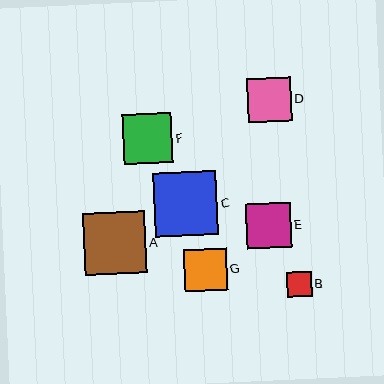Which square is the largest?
Square C is the largest with a size of approximately 63 pixels.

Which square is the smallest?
Square B is the smallest with a size of approximately 25 pixels.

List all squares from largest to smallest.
From largest to smallest: C, A, F, E, D, G, B.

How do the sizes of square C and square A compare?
Square C and square A are approximately the same size.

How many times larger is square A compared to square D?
Square A is approximately 1.4 times the size of square D.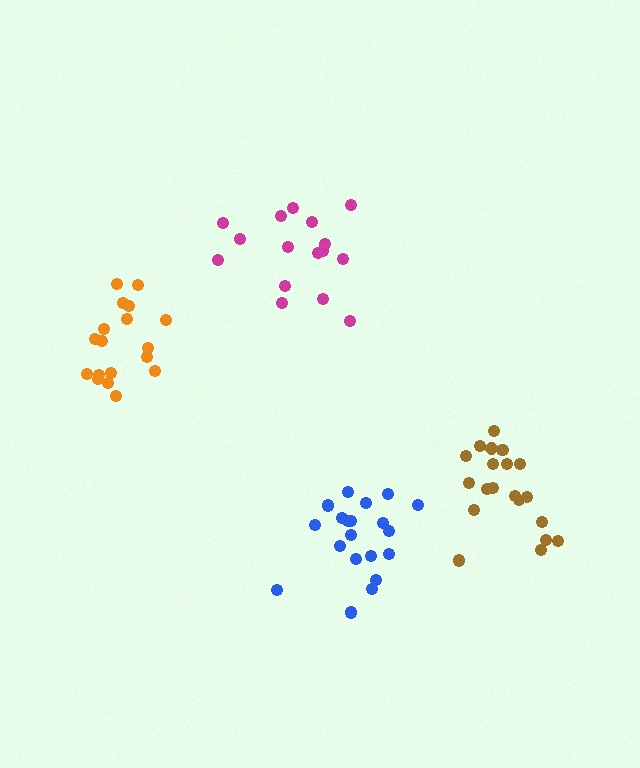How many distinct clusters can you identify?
There are 4 distinct clusters.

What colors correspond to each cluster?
The clusters are colored: magenta, blue, brown, orange.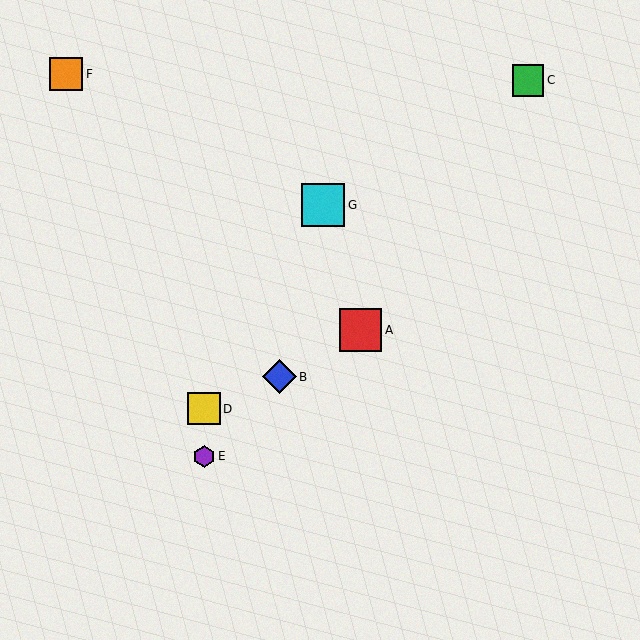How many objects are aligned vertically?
2 objects (D, E) are aligned vertically.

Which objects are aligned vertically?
Objects D, E are aligned vertically.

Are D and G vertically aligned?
No, D is at x≈204 and G is at x≈323.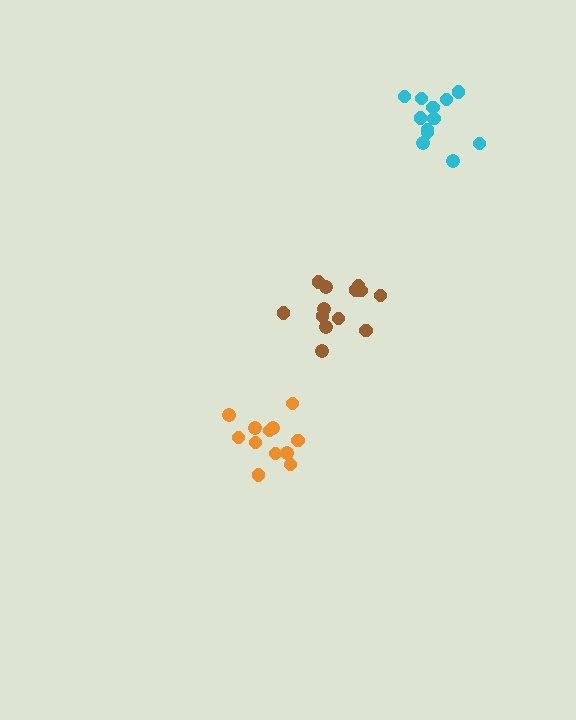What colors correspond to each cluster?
The clusters are colored: orange, brown, cyan.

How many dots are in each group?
Group 1: 12 dots, Group 2: 13 dots, Group 3: 12 dots (37 total).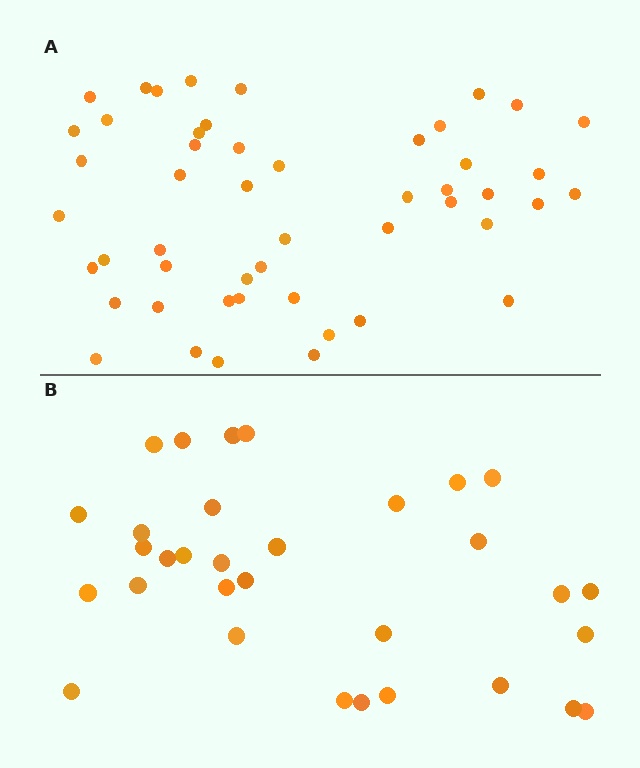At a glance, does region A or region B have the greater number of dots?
Region A (the top region) has more dots.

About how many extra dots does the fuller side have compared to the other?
Region A has approximately 20 more dots than region B.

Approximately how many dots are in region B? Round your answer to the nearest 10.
About 30 dots. (The exact count is 32, which rounds to 30.)